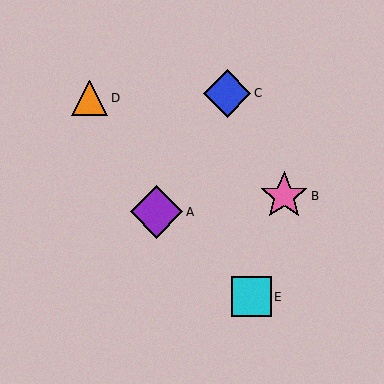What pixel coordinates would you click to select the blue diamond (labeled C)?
Click at (227, 93) to select the blue diamond C.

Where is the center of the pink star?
The center of the pink star is at (284, 196).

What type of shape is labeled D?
Shape D is an orange triangle.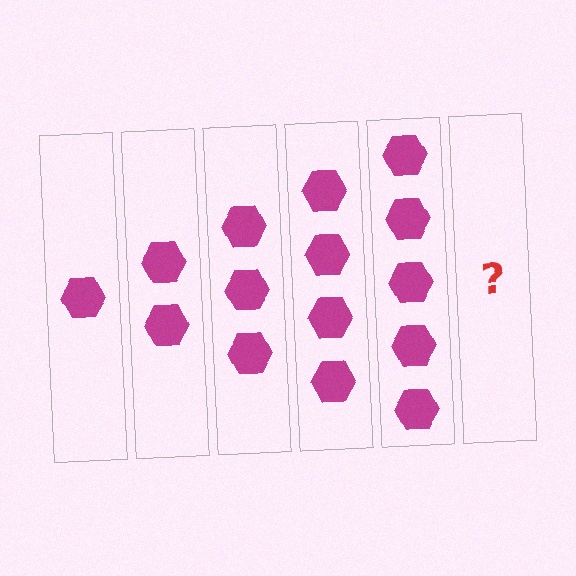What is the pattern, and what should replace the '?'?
The pattern is that each step adds one more hexagon. The '?' should be 6 hexagons.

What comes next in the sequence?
The next element should be 6 hexagons.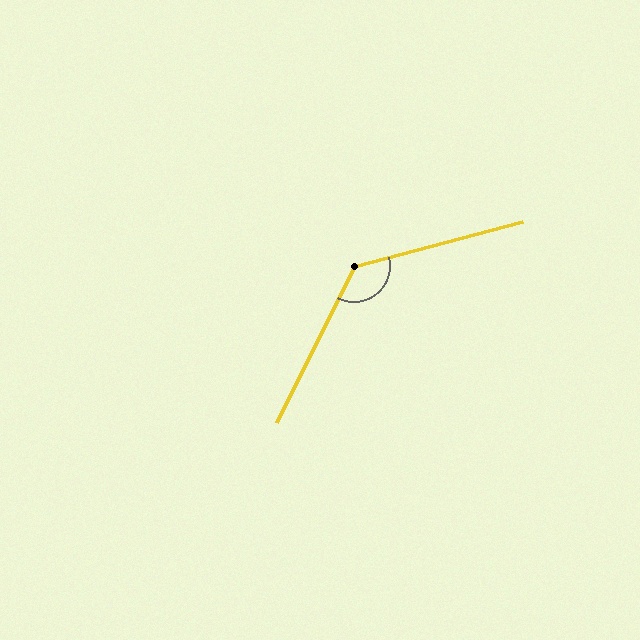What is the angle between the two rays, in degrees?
Approximately 131 degrees.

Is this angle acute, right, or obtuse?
It is obtuse.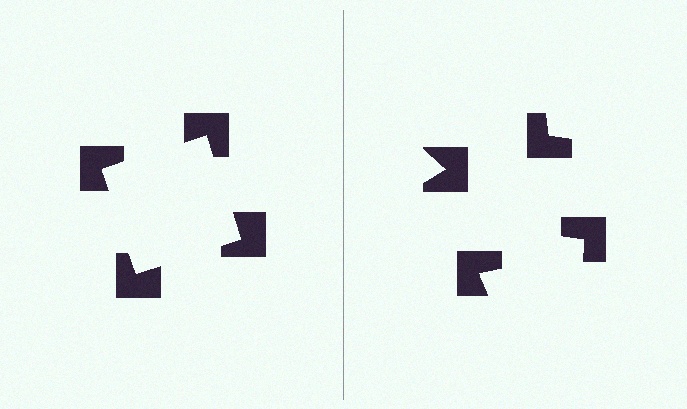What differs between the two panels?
The notched squares are positioned identically on both sides; only the wedge orientations differ. On the left they align to a square; on the right they are misaligned.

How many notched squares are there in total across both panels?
8 — 4 on each side.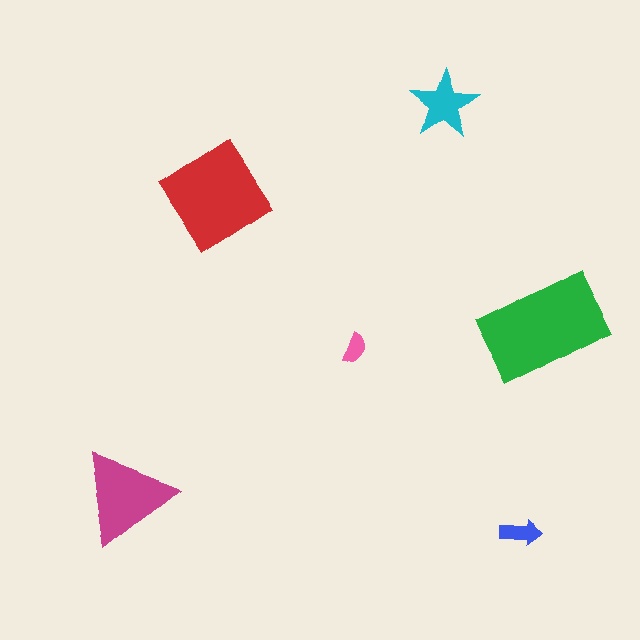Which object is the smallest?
The pink semicircle.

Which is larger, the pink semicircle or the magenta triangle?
The magenta triangle.